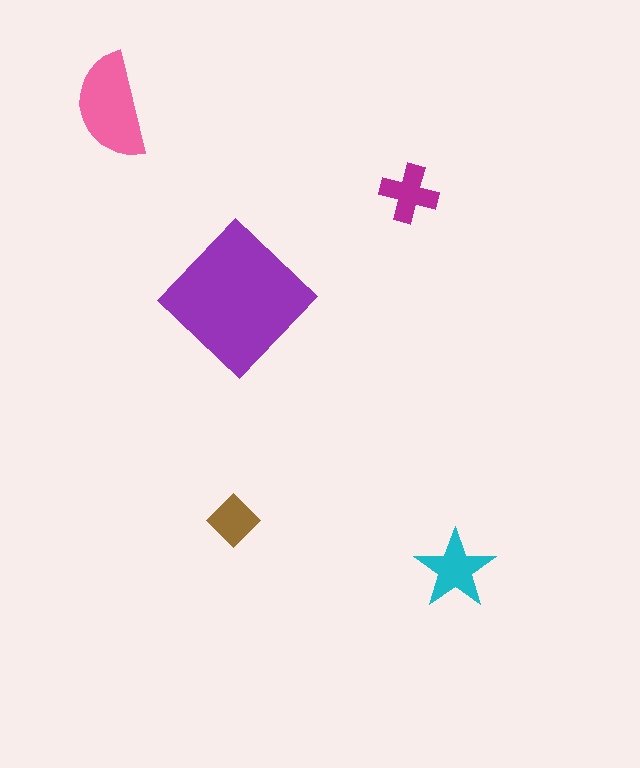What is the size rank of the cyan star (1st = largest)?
3rd.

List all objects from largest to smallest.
The purple diamond, the pink semicircle, the cyan star, the magenta cross, the brown diamond.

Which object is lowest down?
The cyan star is bottommost.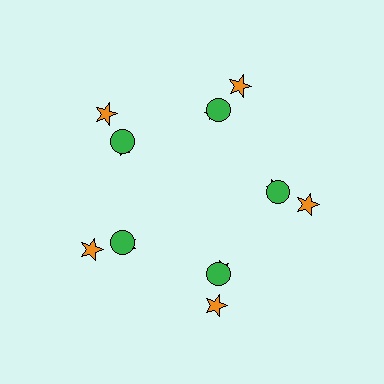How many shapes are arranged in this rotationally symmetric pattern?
There are 15 shapes, arranged in 5 groups of 3.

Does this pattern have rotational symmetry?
Yes, this pattern has 5-fold rotational symmetry. It looks the same after rotating 72 degrees around the center.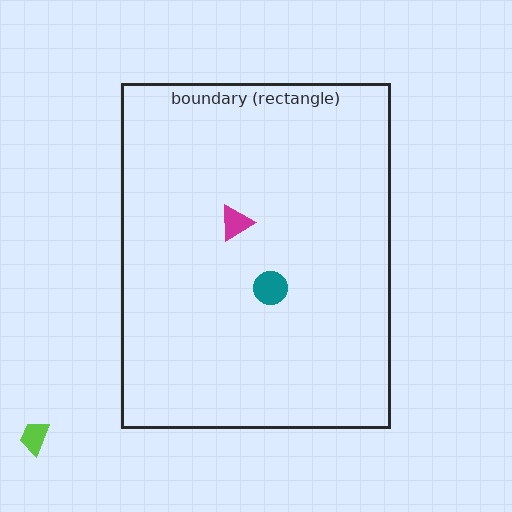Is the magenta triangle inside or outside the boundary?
Inside.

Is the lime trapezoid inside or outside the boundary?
Outside.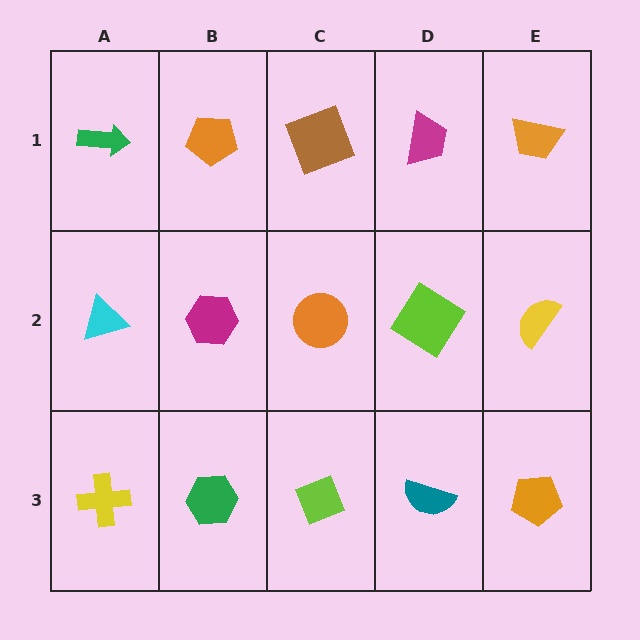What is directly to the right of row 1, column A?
An orange pentagon.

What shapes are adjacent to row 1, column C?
An orange circle (row 2, column C), an orange pentagon (row 1, column B), a magenta trapezoid (row 1, column D).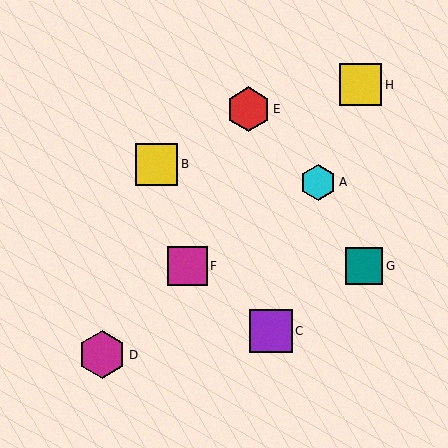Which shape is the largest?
The magenta hexagon (labeled D) is the largest.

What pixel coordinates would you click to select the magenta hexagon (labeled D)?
Click at (103, 355) to select the magenta hexagon D.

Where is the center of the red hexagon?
The center of the red hexagon is at (248, 109).